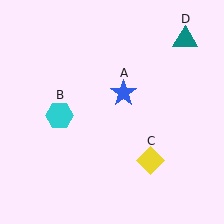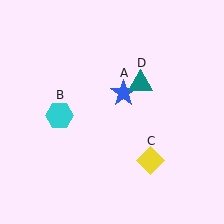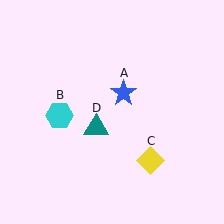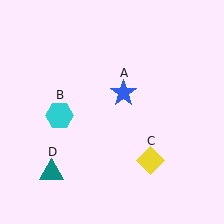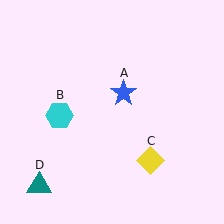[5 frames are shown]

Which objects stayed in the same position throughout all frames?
Blue star (object A) and cyan hexagon (object B) and yellow diamond (object C) remained stationary.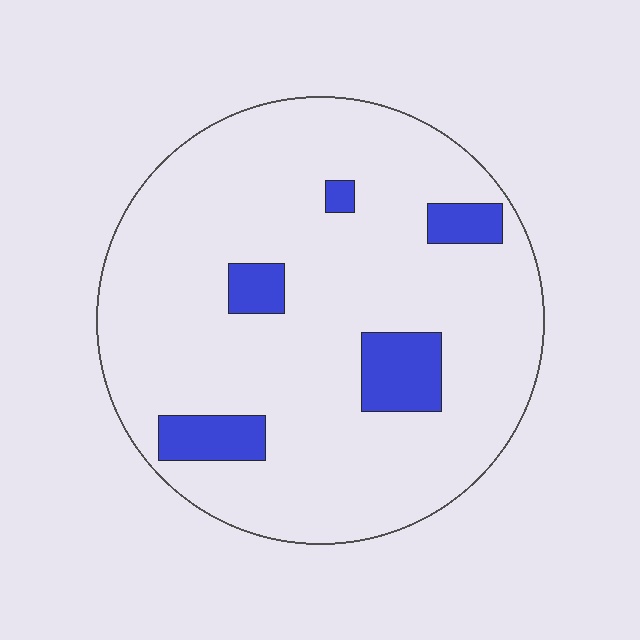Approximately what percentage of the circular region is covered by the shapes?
Approximately 10%.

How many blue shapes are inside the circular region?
5.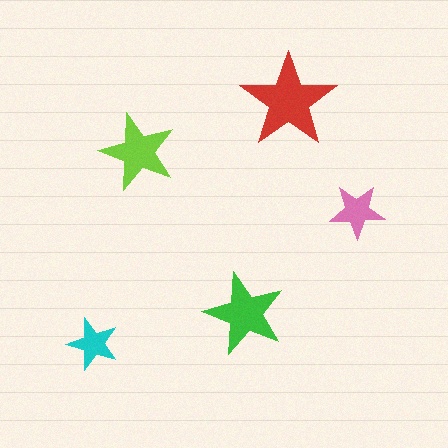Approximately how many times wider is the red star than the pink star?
About 1.5 times wider.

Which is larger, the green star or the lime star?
The green one.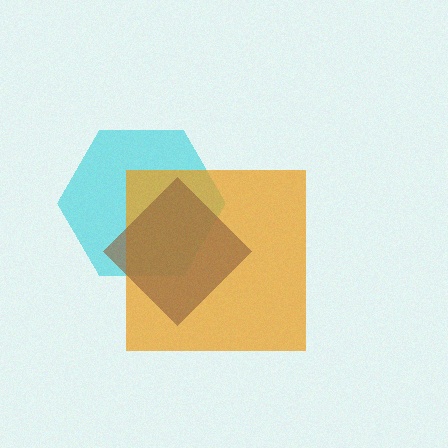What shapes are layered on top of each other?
The layered shapes are: a cyan hexagon, an orange square, a brown diamond.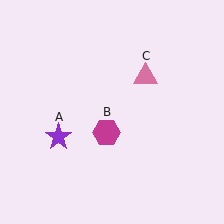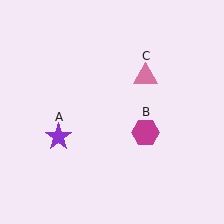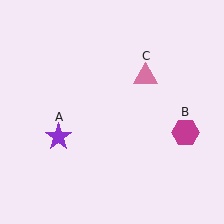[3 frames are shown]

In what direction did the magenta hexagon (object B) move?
The magenta hexagon (object B) moved right.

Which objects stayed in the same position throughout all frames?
Purple star (object A) and pink triangle (object C) remained stationary.